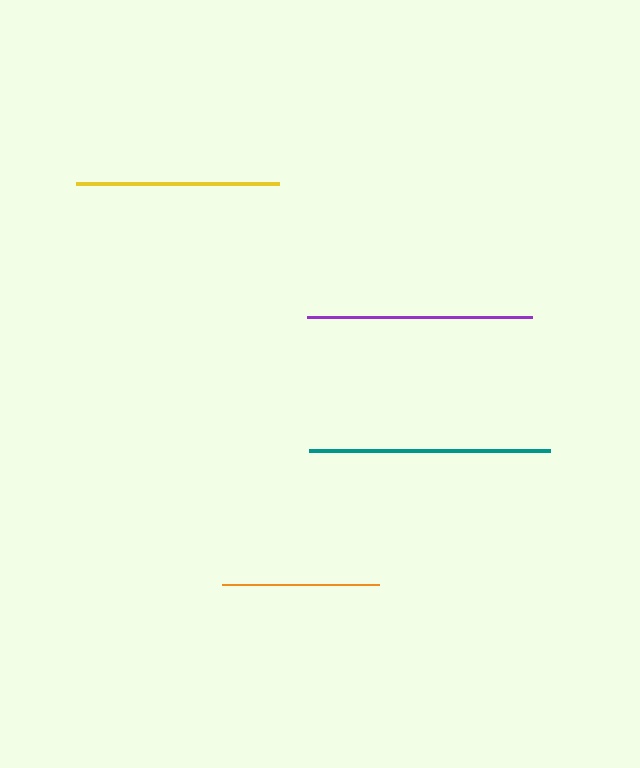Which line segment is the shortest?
The orange line is the shortest at approximately 157 pixels.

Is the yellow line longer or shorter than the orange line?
The yellow line is longer than the orange line.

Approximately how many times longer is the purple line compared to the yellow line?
The purple line is approximately 1.1 times the length of the yellow line.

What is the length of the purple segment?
The purple segment is approximately 224 pixels long.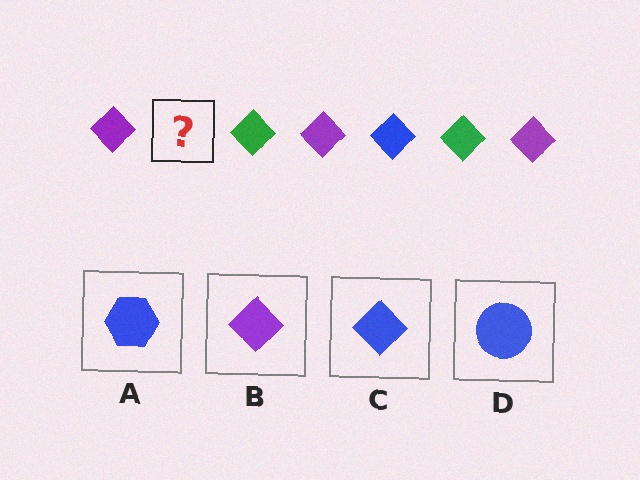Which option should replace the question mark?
Option C.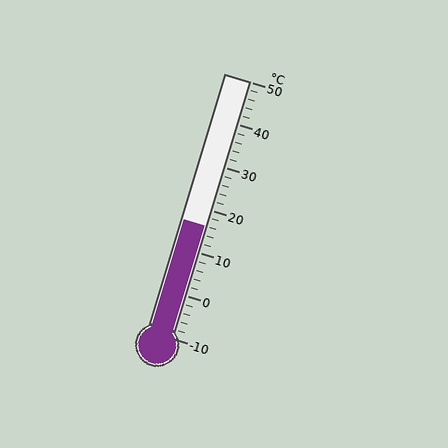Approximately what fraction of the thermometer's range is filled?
The thermometer is filled to approximately 45% of its range.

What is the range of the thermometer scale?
The thermometer scale ranges from -10°C to 50°C.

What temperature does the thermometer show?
The thermometer shows approximately 16°C.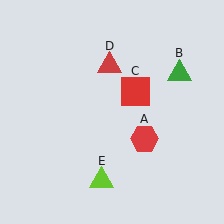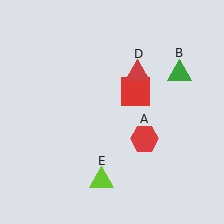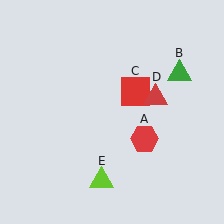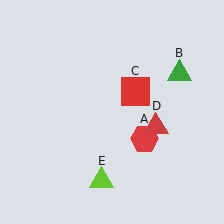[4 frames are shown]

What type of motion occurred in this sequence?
The red triangle (object D) rotated clockwise around the center of the scene.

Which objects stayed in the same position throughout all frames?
Red hexagon (object A) and green triangle (object B) and red square (object C) and lime triangle (object E) remained stationary.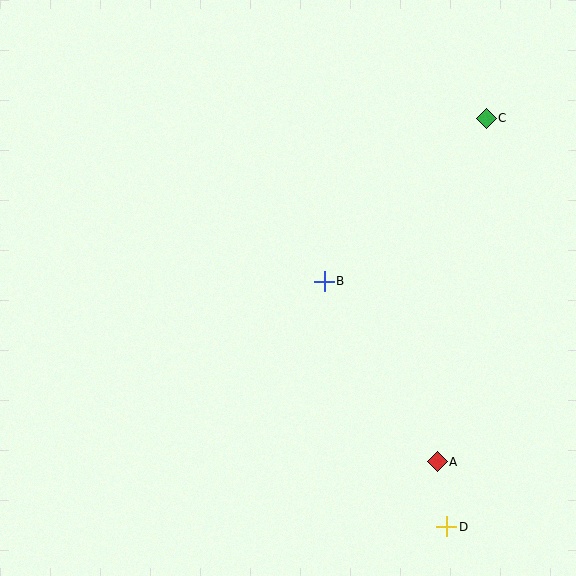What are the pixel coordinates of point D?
Point D is at (447, 527).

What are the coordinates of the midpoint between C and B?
The midpoint between C and B is at (405, 200).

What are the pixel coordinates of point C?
Point C is at (486, 118).